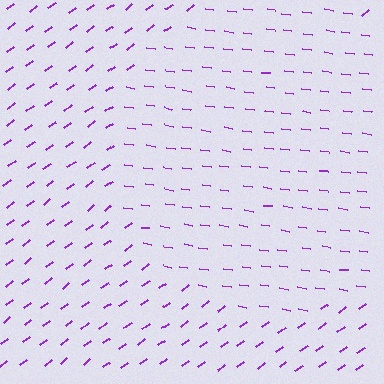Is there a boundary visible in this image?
Yes, there is a texture boundary formed by a change in line orientation.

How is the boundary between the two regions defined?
The boundary is defined purely by a change in line orientation (approximately 45 degrees difference). All lines are the same color and thickness.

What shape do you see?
I see a circle.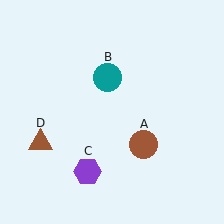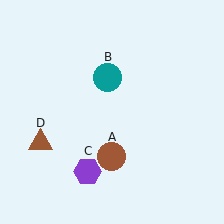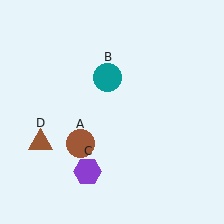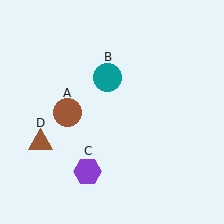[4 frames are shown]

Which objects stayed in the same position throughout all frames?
Teal circle (object B) and purple hexagon (object C) and brown triangle (object D) remained stationary.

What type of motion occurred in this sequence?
The brown circle (object A) rotated clockwise around the center of the scene.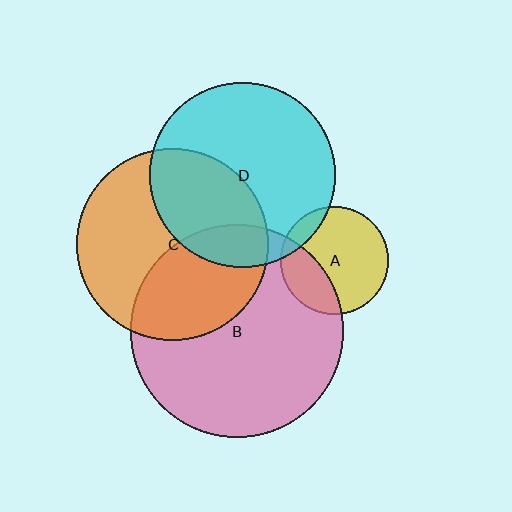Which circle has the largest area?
Circle B (pink).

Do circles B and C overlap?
Yes.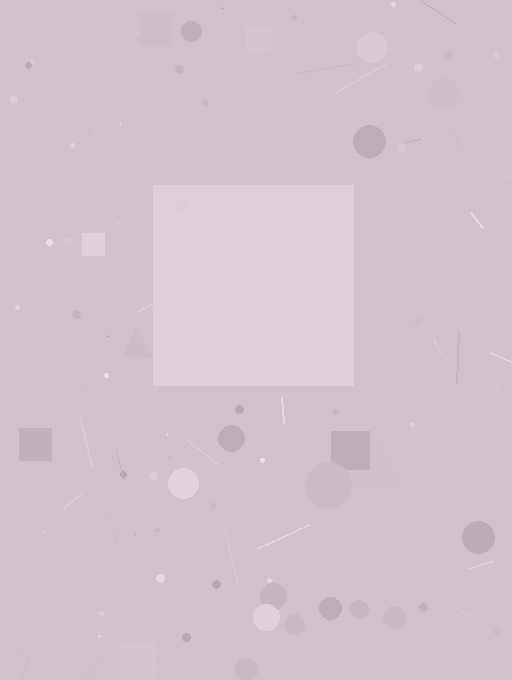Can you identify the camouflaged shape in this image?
The camouflaged shape is a square.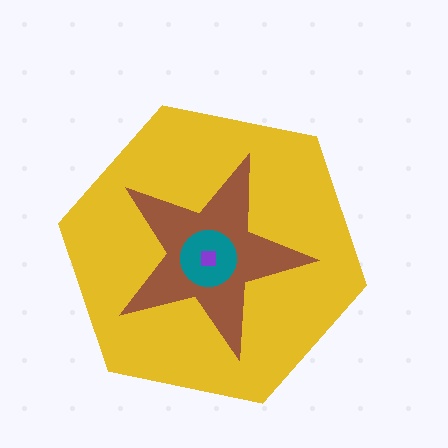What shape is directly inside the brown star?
The teal circle.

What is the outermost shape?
The yellow hexagon.